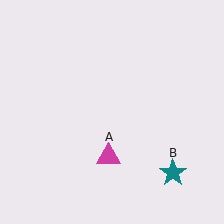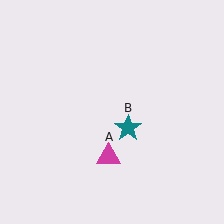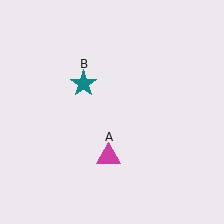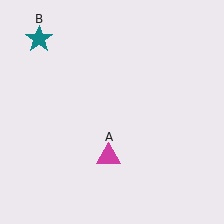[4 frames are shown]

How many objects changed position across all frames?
1 object changed position: teal star (object B).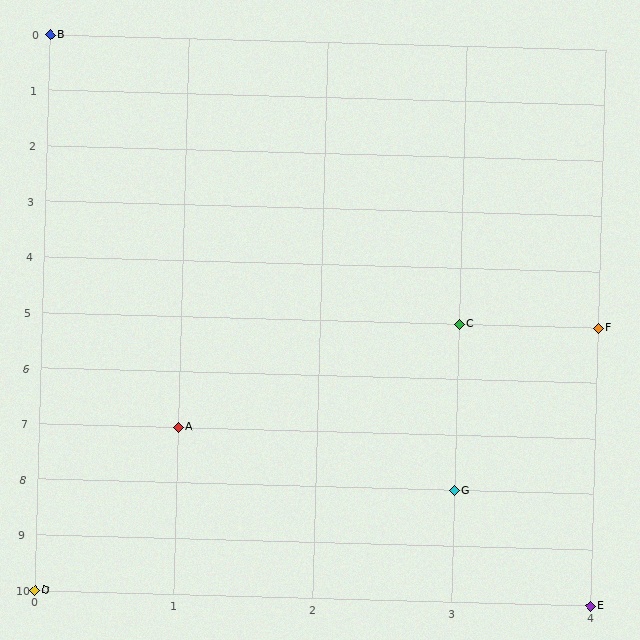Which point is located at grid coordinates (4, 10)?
Point E is at (4, 10).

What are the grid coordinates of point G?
Point G is at grid coordinates (3, 8).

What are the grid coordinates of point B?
Point B is at grid coordinates (0, 0).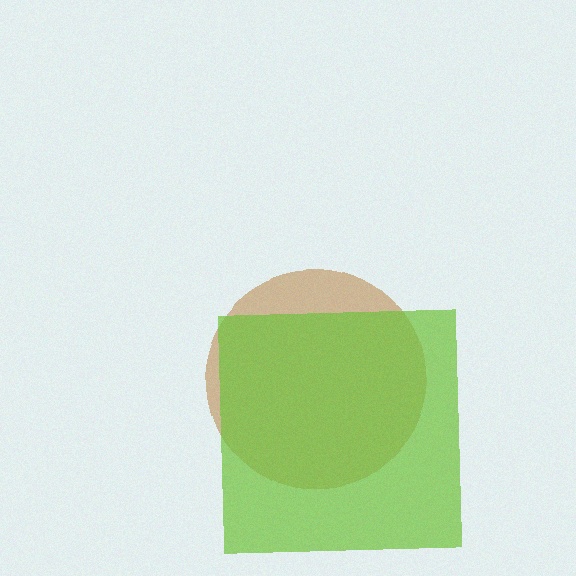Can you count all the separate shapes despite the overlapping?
Yes, there are 2 separate shapes.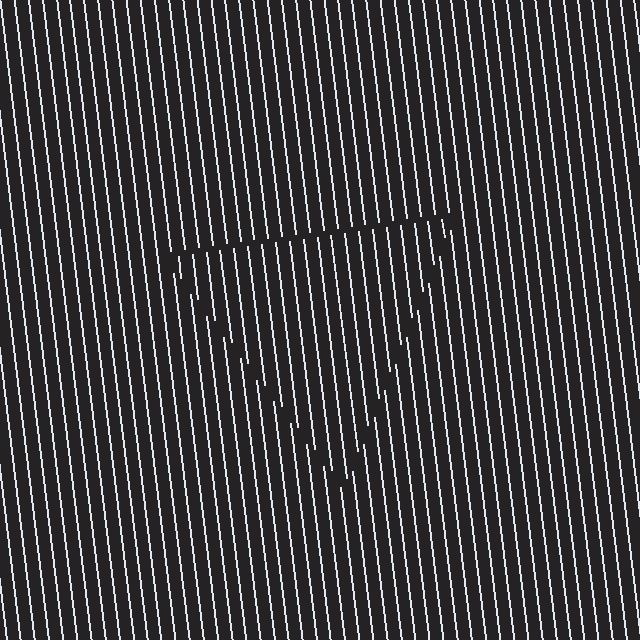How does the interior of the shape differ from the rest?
The interior of the shape contains the same grating, shifted by half a period — the contour is defined by the phase discontinuity where line-ends from the inner and outer gratings abut.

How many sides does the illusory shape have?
3 sides — the line-ends trace a triangle.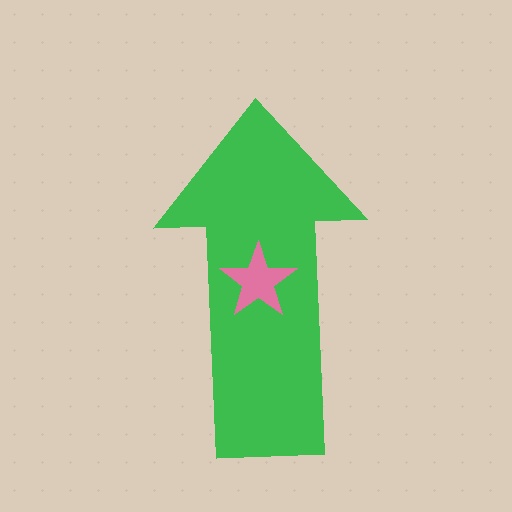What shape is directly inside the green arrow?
The pink star.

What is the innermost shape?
The pink star.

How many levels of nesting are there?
2.